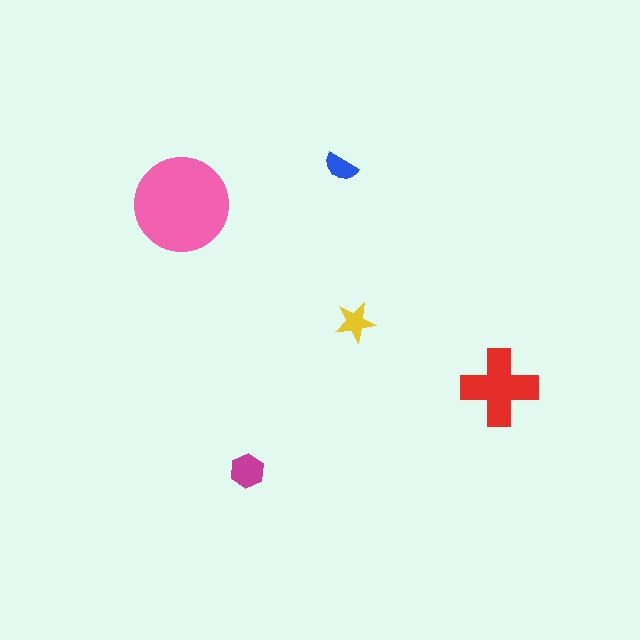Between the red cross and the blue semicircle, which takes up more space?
The red cross.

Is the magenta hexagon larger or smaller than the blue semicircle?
Larger.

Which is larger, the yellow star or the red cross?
The red cross.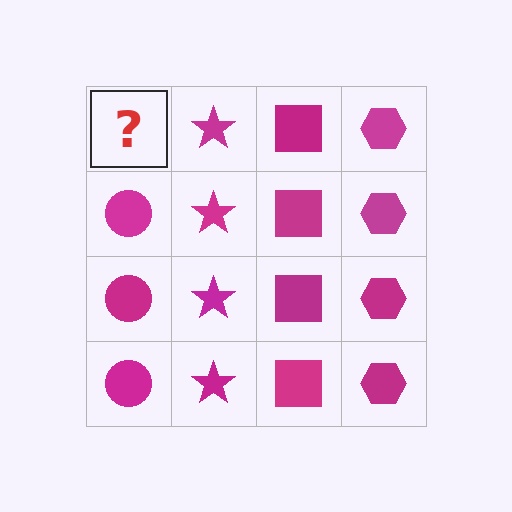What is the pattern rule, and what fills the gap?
The rule is that each column has a consistent shape. The gap should be filled with a magenta circle.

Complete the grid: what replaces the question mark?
The question mark should be replaced with a magenta circle.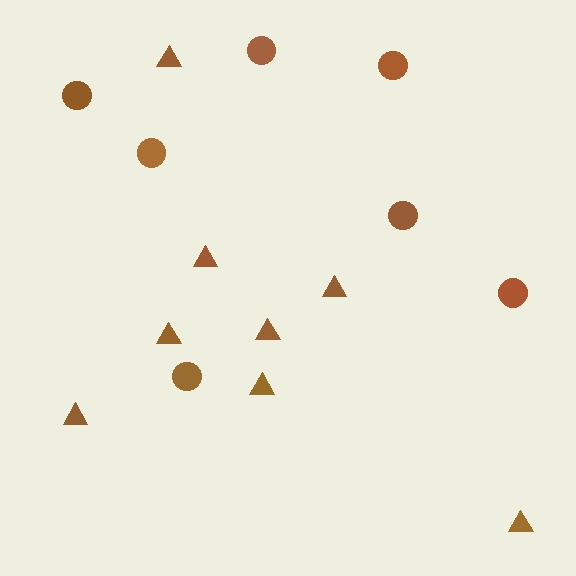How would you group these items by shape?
There are 2 groups: one group of triangles (8) and one group of circles (7).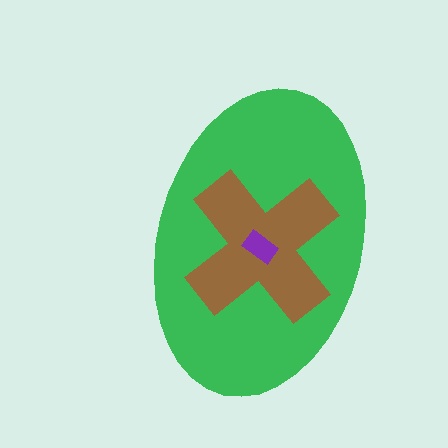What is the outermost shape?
The green ellipse.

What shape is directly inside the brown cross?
The purple rectangle.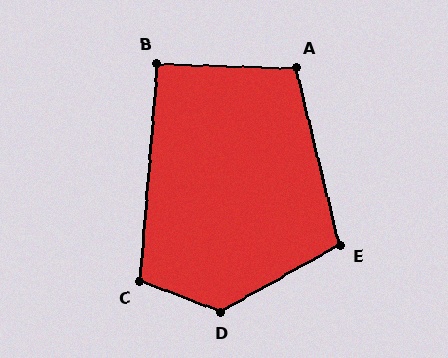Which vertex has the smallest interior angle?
B, at approximately 93 degrees.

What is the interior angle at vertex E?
Approximately 106 degrees (obtuse).